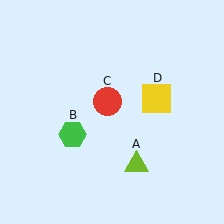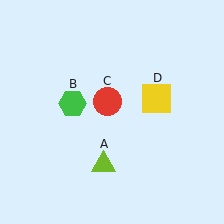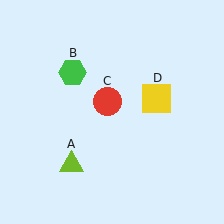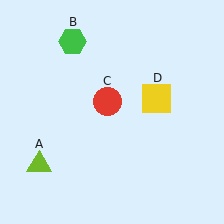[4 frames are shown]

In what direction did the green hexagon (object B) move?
The green hexagon (object B) moved up.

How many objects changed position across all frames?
2 objects changed position: lime triangle (object A), green hexagon (object B).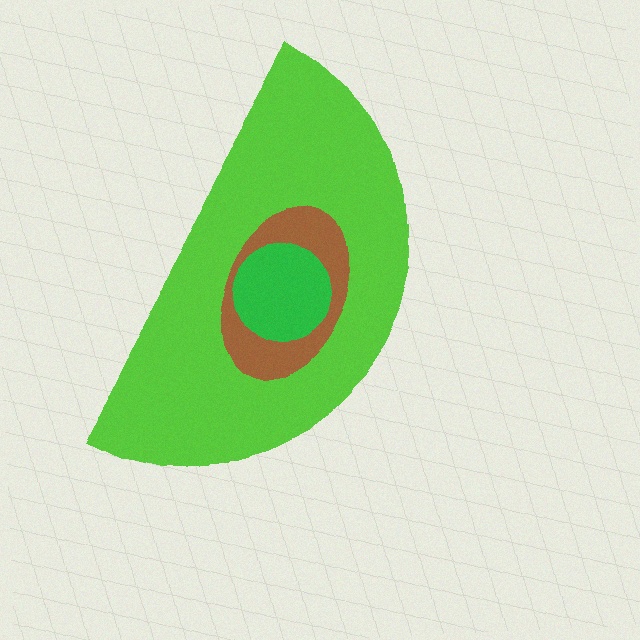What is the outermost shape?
The lime semicircle.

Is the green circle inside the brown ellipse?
Yes.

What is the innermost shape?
The green circle.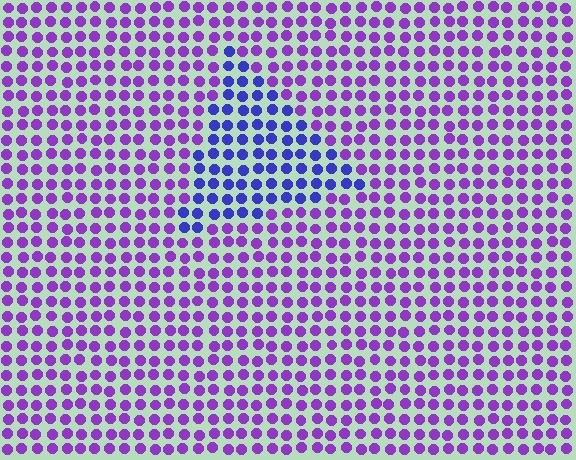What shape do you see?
I see a triangle.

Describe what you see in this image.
The image is filled with small purple elements in a uniform arrangement. A triangle-shaped region is visible where the elements are tinted to a slightly different hue, forming a subtle color boundary.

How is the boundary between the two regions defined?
The boundary is defined purely by a slight shift in hue (about 40 degrees). Spacing, size, and orientation are identical on both sides.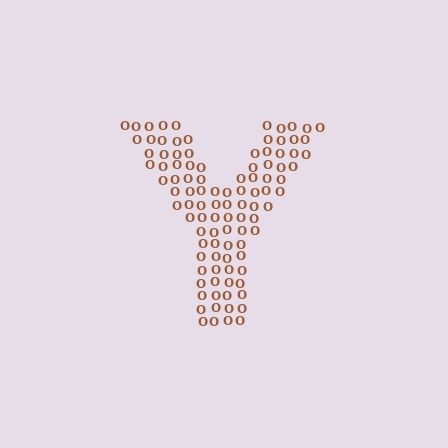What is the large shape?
The large shape is the letter Y.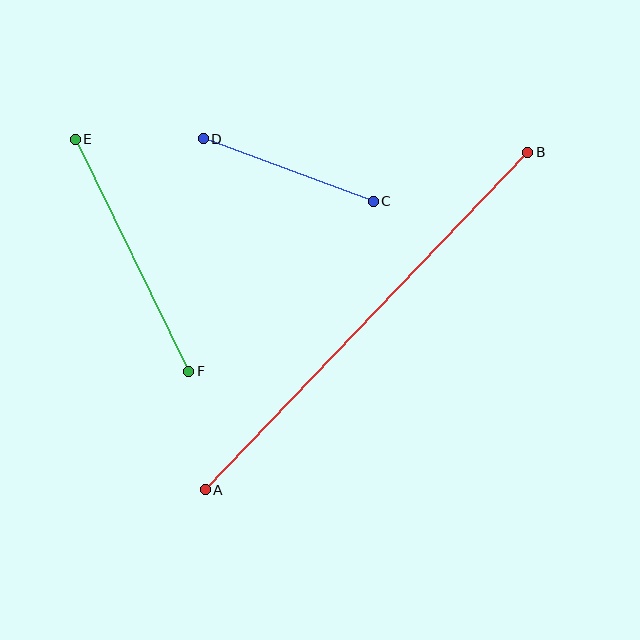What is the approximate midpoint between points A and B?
The midpoint is at approximately (367, 321) pixels.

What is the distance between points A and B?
The distance is approximately 467 pixels.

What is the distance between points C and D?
The distance is approximately 181 pixels.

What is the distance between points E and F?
The distance is approximately 258 pixels.